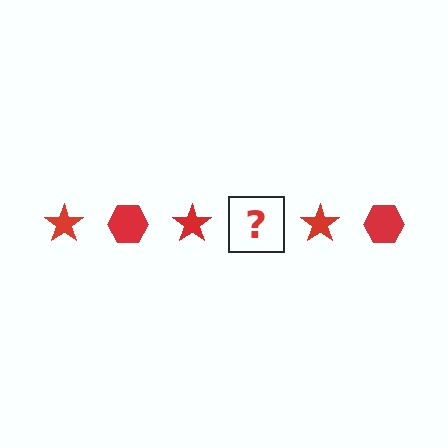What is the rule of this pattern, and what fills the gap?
The rule is that the pattern cycles through star, hexagon shapes in red. The gap should be filled with a red hexagon.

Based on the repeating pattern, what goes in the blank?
The blank should be a red hexagon.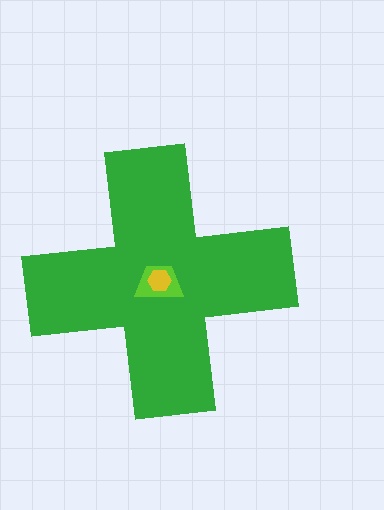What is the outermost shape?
The green cross.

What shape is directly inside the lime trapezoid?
The yellow hexagon.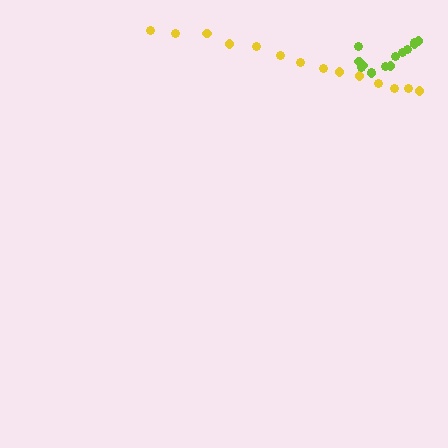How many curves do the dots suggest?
There are 2 distinct paths.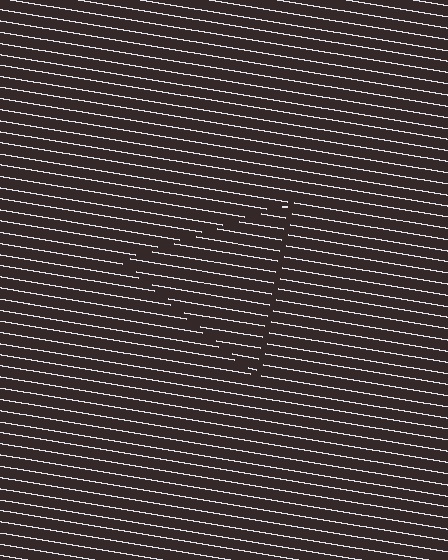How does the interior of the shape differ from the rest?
The interior of the shape contains the same grating, shifted by half a period — the contour is defined by the phase discontinuity where line-ends from the inner and outer gratings abut.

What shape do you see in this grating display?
An illusory triangle. The interior of the shape contains the same grating, shifted by half a period — the contour is defined by the phase discontinuity where line-ends from the inner and outer gratings abut.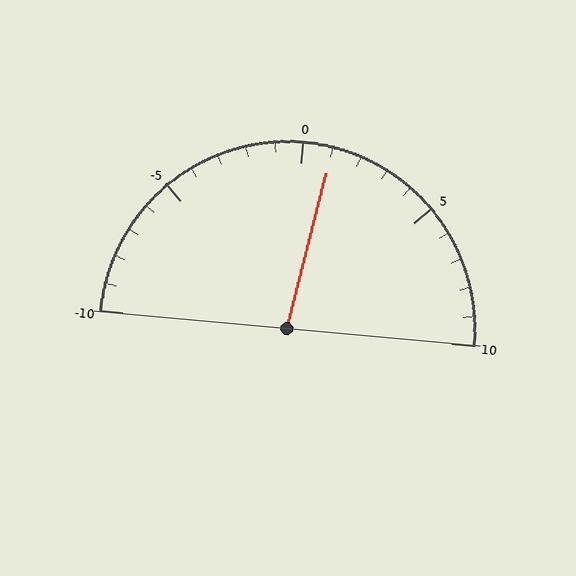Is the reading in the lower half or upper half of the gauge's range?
The reading is in the upper half of the range (-10 to 10).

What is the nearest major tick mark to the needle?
The nearest major tick mark is 0.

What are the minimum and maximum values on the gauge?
The gauge ranges from -10 to 10.